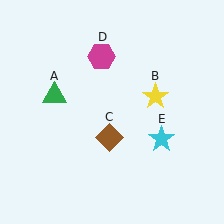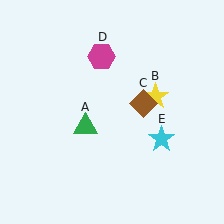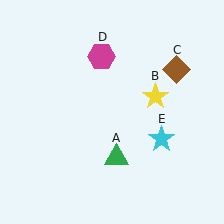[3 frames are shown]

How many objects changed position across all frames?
2 objects changed position: green triangle (object A), brown diamond (object C).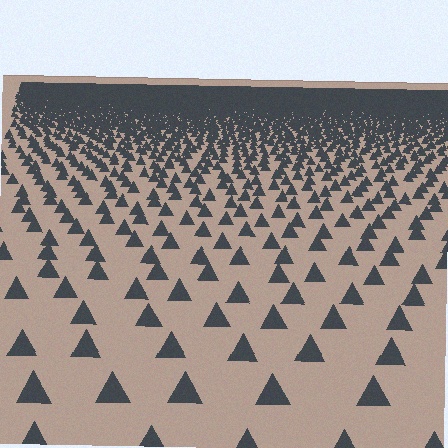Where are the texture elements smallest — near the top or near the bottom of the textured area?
Near the top.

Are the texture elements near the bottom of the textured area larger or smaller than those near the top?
Larger. Near the bottom, elements are closer to the viewer and appear at a bigger on-screen size.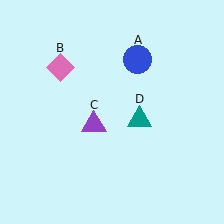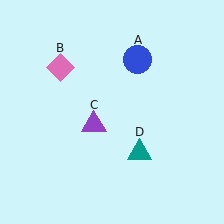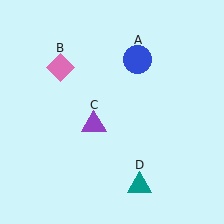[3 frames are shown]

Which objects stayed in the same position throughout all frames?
Blue circle (object A) and pink diamond (object B) and purple triangle (object C) remained stationary.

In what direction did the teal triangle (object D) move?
The teal triangle (object D) moved down.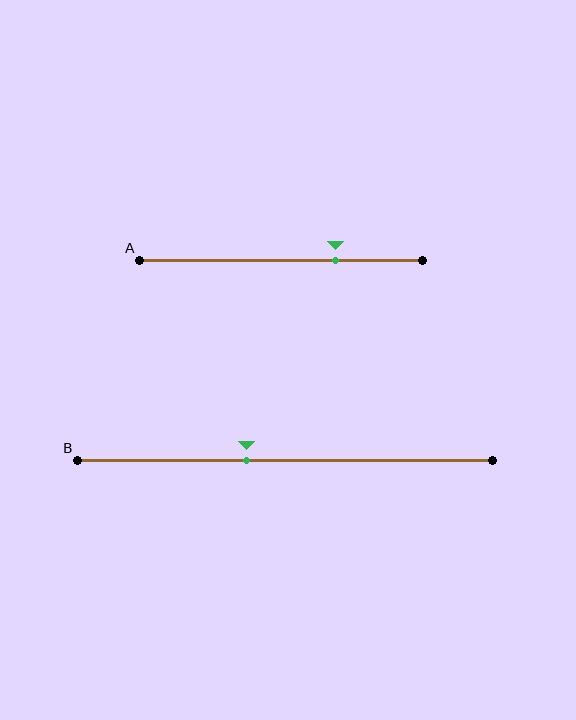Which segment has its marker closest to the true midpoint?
Segment B has its marker closest to the true midpoint.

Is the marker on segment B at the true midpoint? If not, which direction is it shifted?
No, the marker on segment B is shifted to the left by about 9% of the segment length.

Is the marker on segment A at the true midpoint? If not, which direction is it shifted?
No, the marker on segment A is shifted to the right by about 19% of the segment length.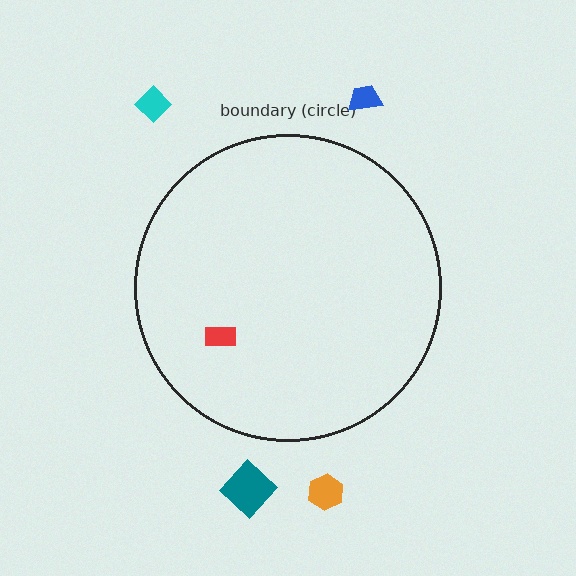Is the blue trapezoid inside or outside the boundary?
Outside.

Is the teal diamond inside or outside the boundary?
Outside.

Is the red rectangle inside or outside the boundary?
Inside.